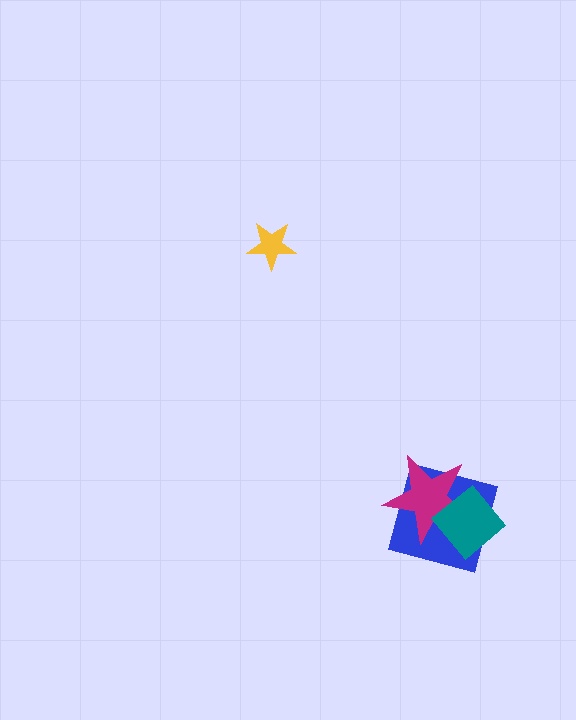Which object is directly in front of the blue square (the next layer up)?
The magenta star is directly in front of the blue square.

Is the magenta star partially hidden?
Yes, it is partially covered by another shape.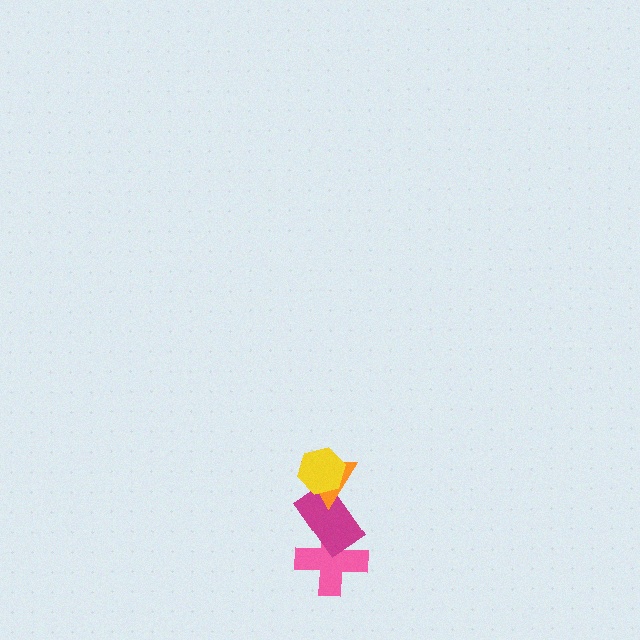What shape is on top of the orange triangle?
The yellow hexagon is on top of the orange triangle.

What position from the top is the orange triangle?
The orange triangle is 2nd from the top.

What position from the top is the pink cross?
The pink cross is 4th from the top.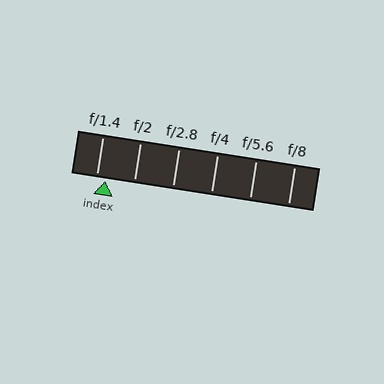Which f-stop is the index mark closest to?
The index mark is closest to f/1.4.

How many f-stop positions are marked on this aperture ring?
There are 6 f-stop positions marked.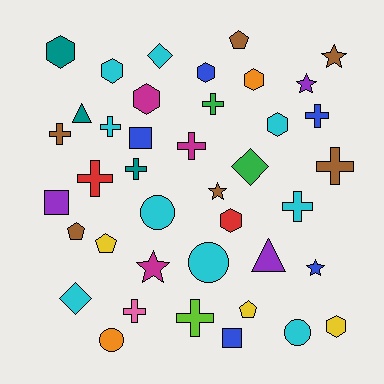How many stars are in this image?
There are 5 stars.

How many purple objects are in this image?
There are 3 purple objects.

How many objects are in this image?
There are 40 objects.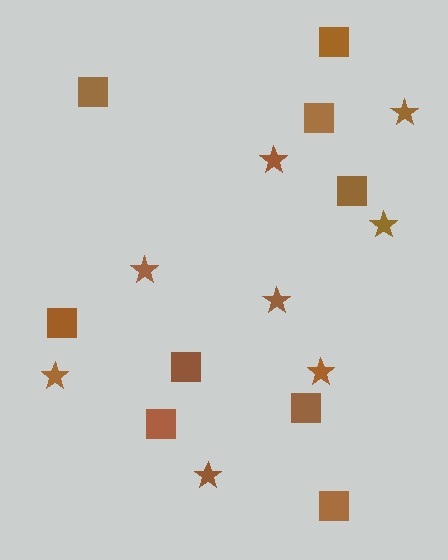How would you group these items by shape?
There are 2 groups: one group of stars (8) and one group of squares (9).